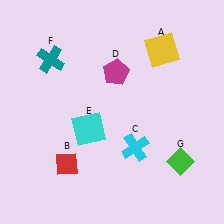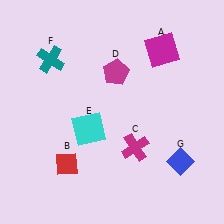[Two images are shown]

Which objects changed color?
A changed from yellow to magenta. C changed from cyan to magenta. G changed from green to blue.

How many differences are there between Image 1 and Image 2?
There are 3 differences between the two images.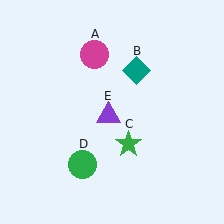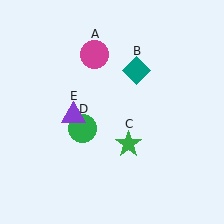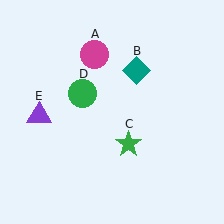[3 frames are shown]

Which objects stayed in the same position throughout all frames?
Magenta circle (object A) and teal diamond (object B) and green star (object C) remained stationary.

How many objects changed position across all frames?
2 objects changed position: green circle (object D), purple triangle (object E).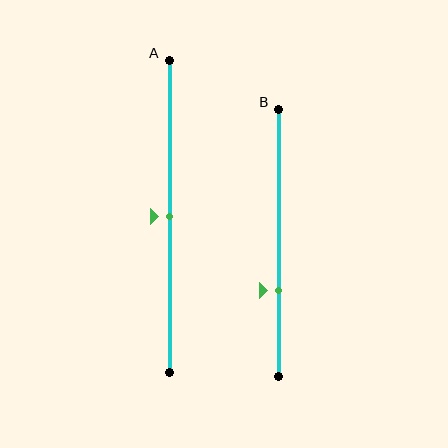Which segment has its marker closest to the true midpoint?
Segment A has its marker closest to the true midpoint.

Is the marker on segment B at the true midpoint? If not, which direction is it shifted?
No, the marker on segment B is shifted downward by about 18% of the segment length.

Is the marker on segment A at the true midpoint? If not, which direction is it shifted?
Yes, the marker on segment A is at the true midpoint.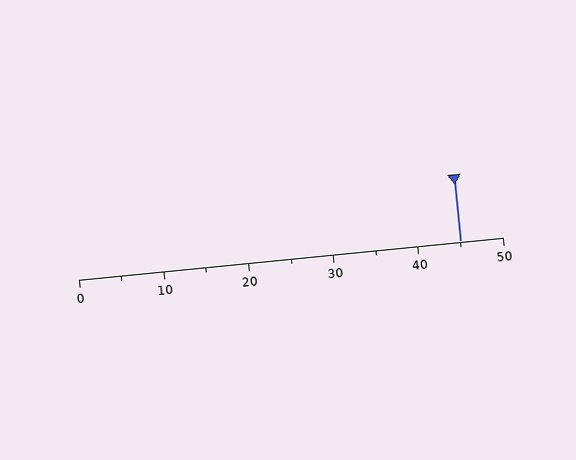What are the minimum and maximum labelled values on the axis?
The axis runs from 0 to 50.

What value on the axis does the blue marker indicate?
The marker indicates approximately 45.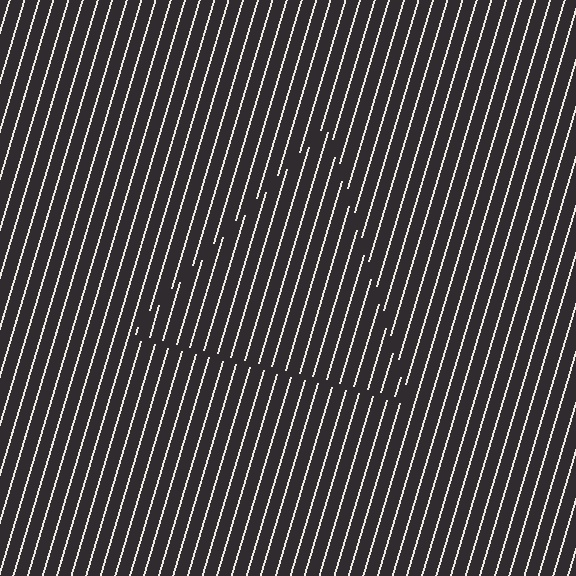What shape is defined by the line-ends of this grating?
An illusory triangle. The interior of the shape contains the same grating, shifted by half a period — the contour is defined by the phase discontinuity where line-ends from the inner and outer gratings abut.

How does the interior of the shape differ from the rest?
The interior of the shape contains the same grating, shifted by half a period — the contour is defined by the phase discontinuity where line-ends from the inner and outer gratings abut.